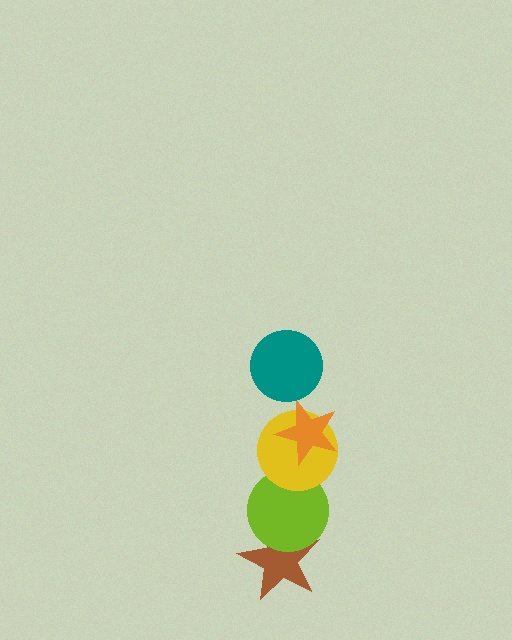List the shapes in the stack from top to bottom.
From top to bottom: the teal circle, the orange star, the yellow circle, the lime circle, the brown star.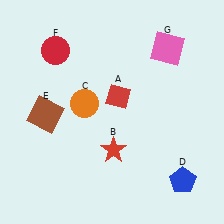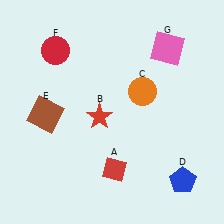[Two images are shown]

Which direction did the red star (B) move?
The red star (B) moved up.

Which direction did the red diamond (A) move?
The red diamond (A) moved down.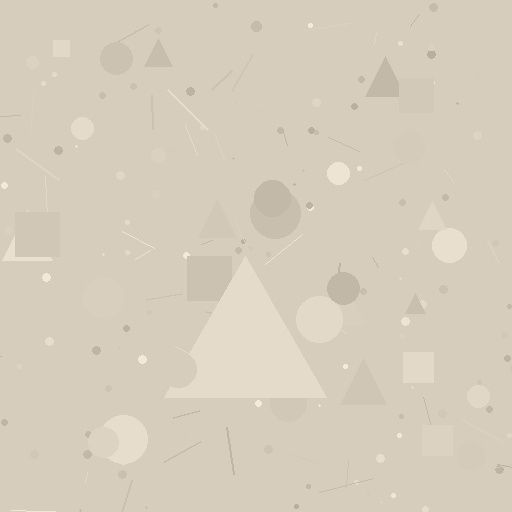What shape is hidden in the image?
A triangle is hidden in the image.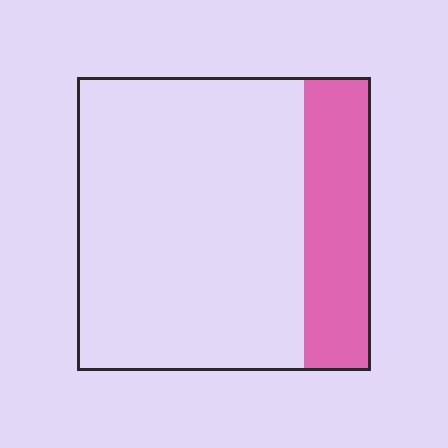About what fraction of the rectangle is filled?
About one quarter (1/4).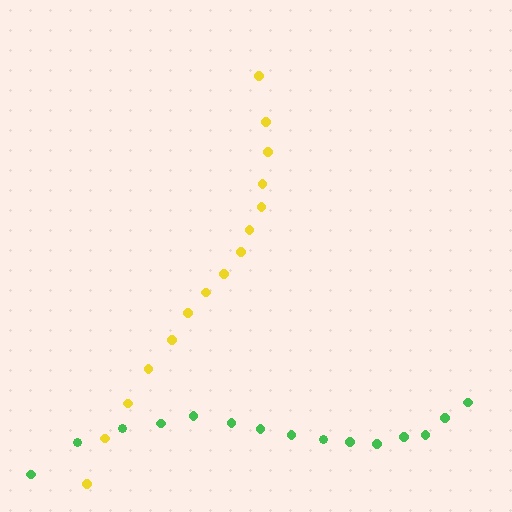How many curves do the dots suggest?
There are 2 distinct paths.